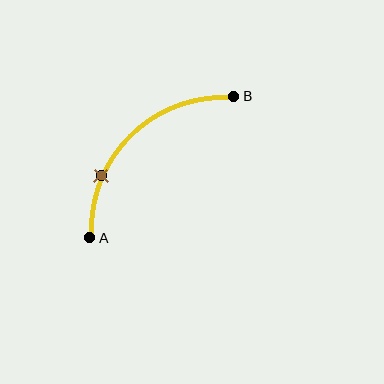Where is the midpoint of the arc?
The arc midpoint is the point on the curve farthest from the straight line joining A and B. It sits above and to the left of that line.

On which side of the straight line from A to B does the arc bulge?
The arc bulges above and to the left of the straight line connecting A and B.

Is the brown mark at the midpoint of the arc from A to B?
No. The brown mark lies on the arc but is closer to endpoint A. The arc midpoint would be at the point on the curve equidistant along the arc from both A and B.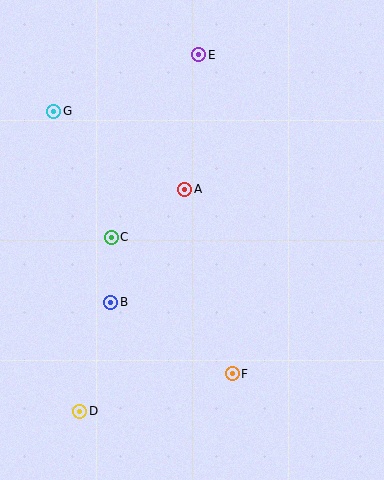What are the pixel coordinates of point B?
Point B is at (111, 302).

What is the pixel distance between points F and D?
The distance between F and D is 157 pixels.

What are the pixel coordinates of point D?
Point D is at (80, 411).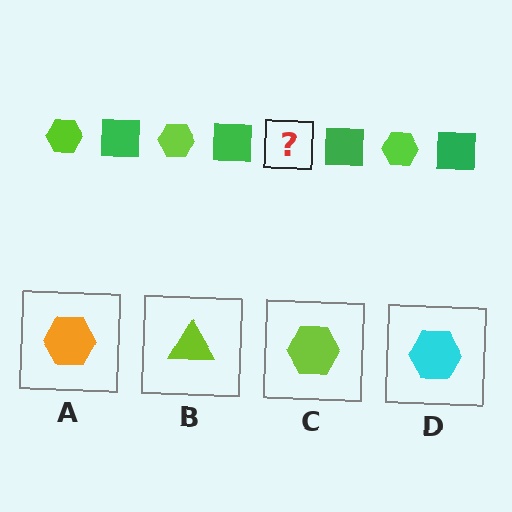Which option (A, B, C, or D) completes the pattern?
C.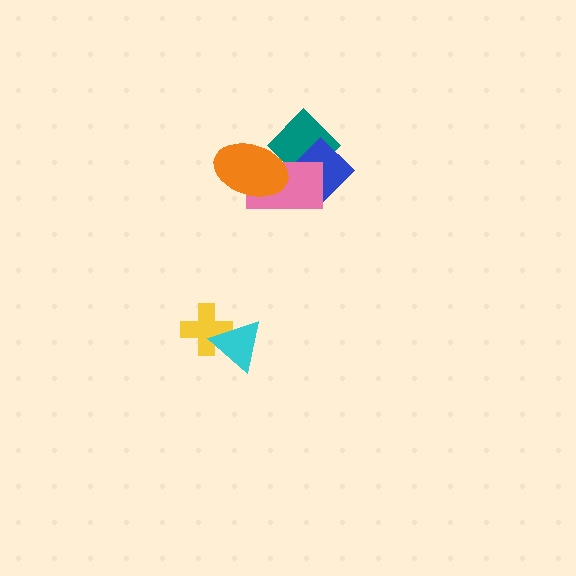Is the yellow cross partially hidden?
Yes, it is partially covered by another shape.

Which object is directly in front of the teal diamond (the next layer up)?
The blue diamond is directly in front of the teal diamond.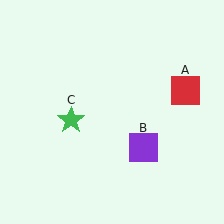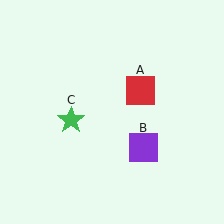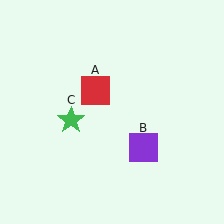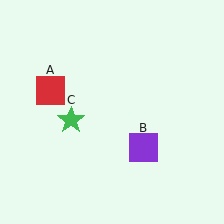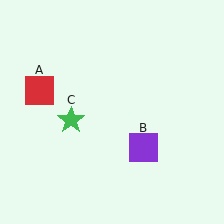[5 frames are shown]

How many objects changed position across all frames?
1 object changed position: red square (object A).